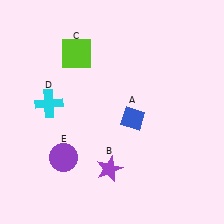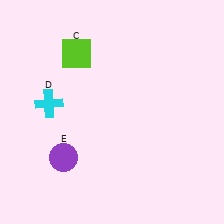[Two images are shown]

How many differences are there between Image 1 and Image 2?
There are 2 differences between the two images.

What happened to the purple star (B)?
The purple star (B) was removed in Image 2. It was in the bottom-left area of Image 1.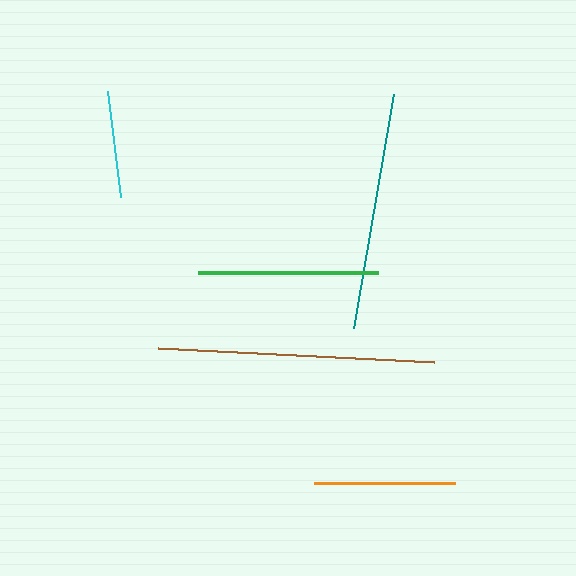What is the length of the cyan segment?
The cyan segment is approximately 107 pixels long.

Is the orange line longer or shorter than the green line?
The green line is longer than the orange line.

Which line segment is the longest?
The brown line is the longest at approximately 277 pixels.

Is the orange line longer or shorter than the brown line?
The brown line is longer than the orange line.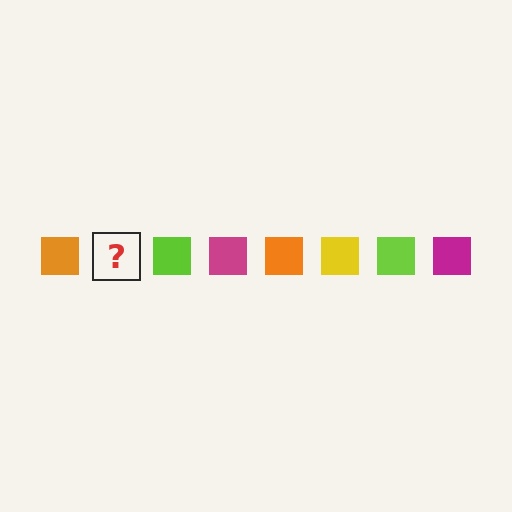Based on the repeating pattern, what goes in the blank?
The blank should be a yellow square.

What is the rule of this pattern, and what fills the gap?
The rule is that the pattern cycles through orange, yellow, lime, magenta squares. The gap should be filled with a yellow square.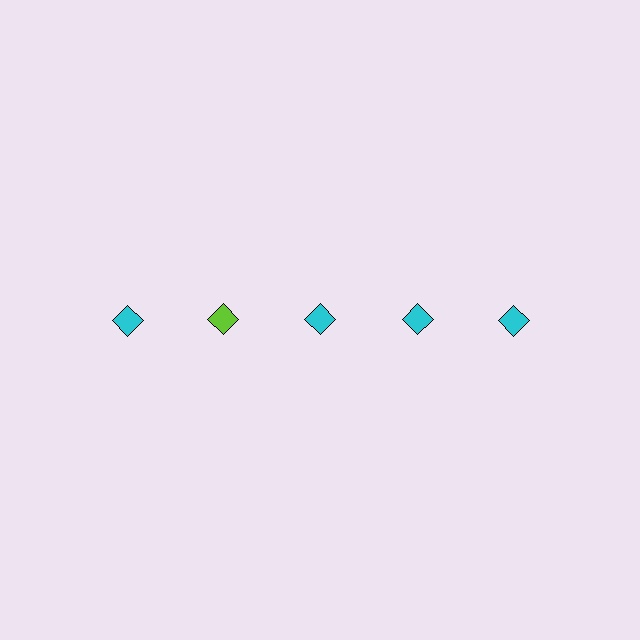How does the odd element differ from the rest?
It has a different color: lime instead of cyan.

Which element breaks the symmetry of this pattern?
The lime diamond in the top row, second from left column breaks the symmetry. All other shapes are cyan diamonds.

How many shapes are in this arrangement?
There are 5 shapes arranged in a grid pattern.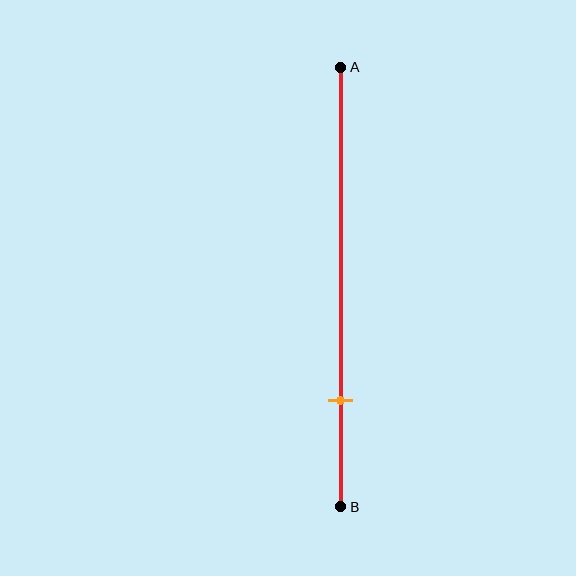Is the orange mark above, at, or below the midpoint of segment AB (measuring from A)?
The orange mark is below the midpoint of segment AB.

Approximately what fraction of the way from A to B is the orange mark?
The orange mark is approximately 75% of the way from A to B.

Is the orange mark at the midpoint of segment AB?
No, the mark is at about 75% from A, not at the 50% midpoint.